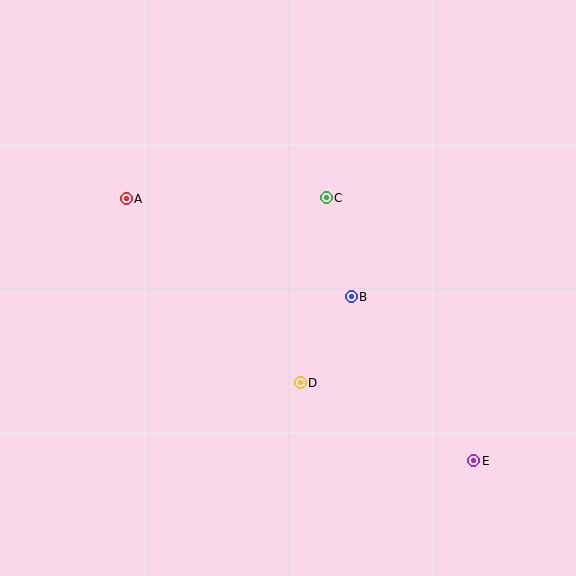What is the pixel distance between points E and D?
The distance between E and D is 190 pixels.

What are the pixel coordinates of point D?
Point D is at (300, 383).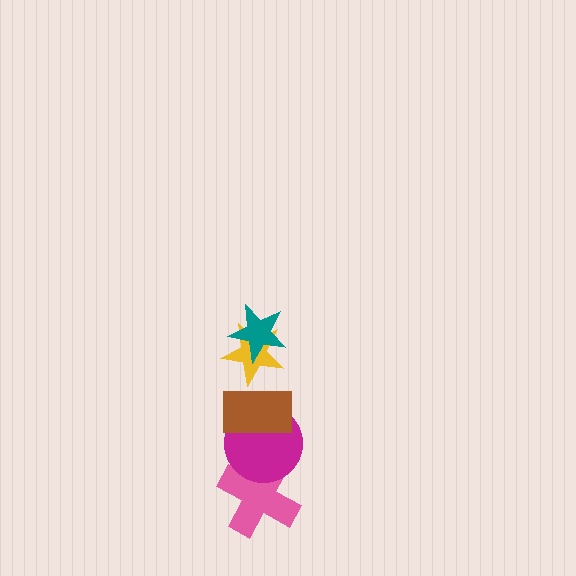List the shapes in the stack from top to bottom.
From top to bottom: the teal star, the yellow star, the brown rectangle, the magenta circle, the pink cross.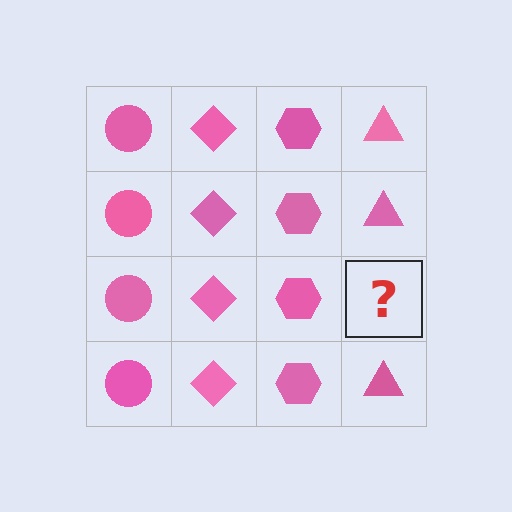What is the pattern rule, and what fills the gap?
The rule is that each column has a consistent shape. The gap should be filled with a pink triangle.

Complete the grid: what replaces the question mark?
The question mark should be replaced with a pink triangle.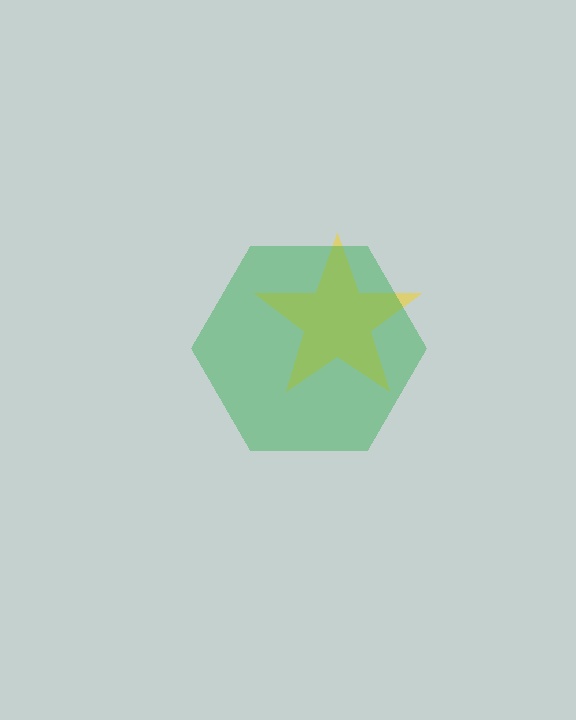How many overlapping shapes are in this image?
There are 2 overlapping shapes in the image.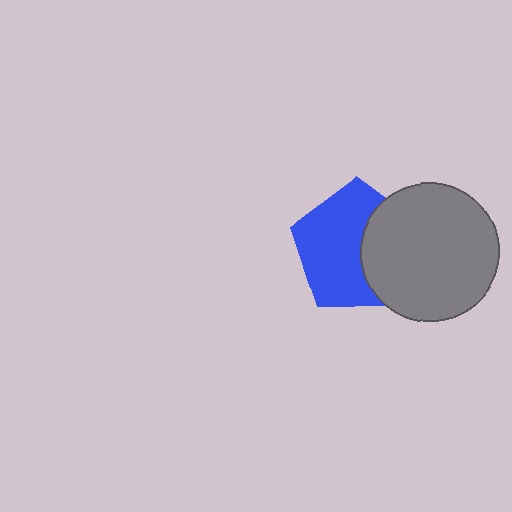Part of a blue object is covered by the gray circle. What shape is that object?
It is a pentagon.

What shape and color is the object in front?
The object in front is a gray circle.